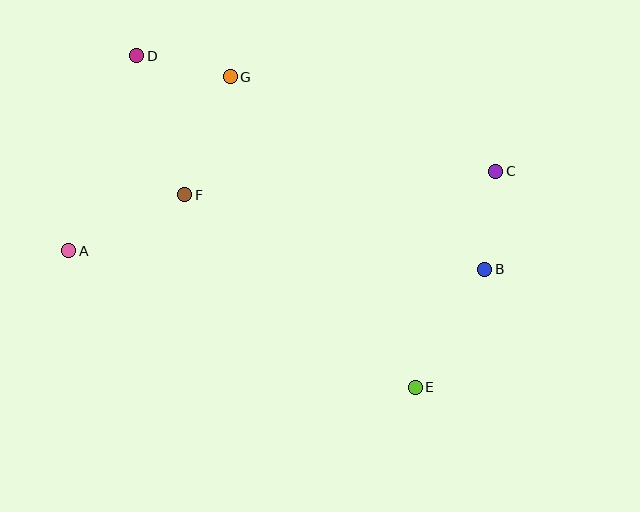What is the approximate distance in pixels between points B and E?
The distance between B and E is approximately 137 pixels.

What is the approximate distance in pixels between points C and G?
The distance between C and G is approximately 282 pixels.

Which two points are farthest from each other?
Points A and C are farthest from each other.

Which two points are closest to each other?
Points D and G are closest to each other.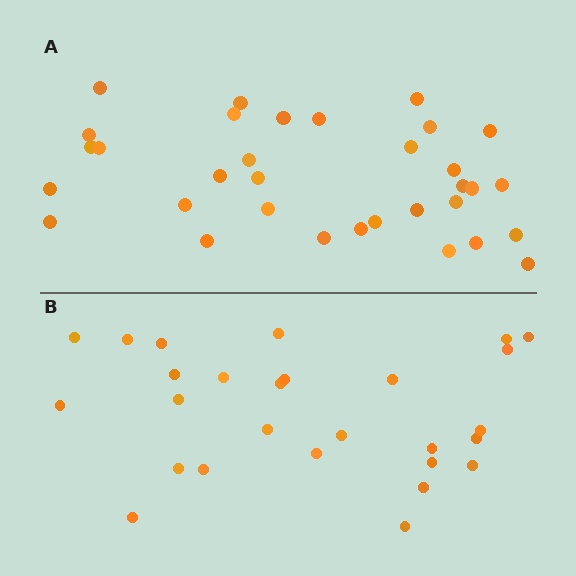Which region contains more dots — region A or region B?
Region A (the top region) has more dots.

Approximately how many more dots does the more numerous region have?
Region A has about 6 more dots than region B.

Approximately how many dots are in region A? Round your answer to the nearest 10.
About 30 dots. (The exact count is 33, which rounds to 30.)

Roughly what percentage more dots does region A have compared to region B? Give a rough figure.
About 20% more.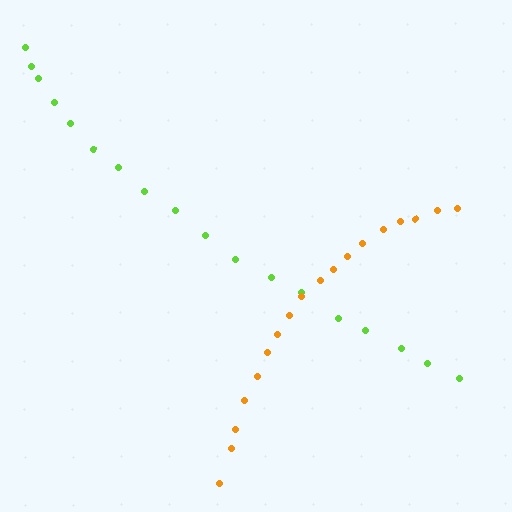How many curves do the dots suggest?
There are 2 distinct paths.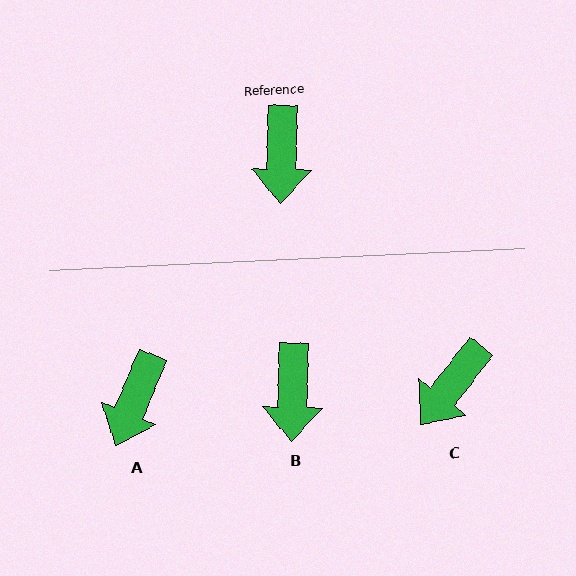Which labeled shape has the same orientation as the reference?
B.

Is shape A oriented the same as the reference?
No, it is off by about 21 degrees.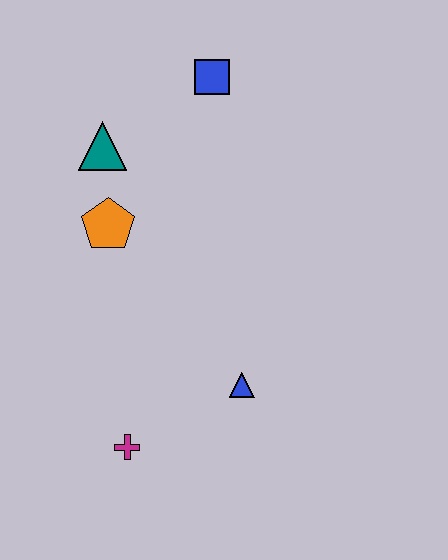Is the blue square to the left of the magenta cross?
No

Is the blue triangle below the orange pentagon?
Yes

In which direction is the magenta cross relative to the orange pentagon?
The magenta cross is below the orange pentagon.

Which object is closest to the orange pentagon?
The teal triangle is closest to the orange pentagon.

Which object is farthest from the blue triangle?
The blue square is farthest from the blue triangle.